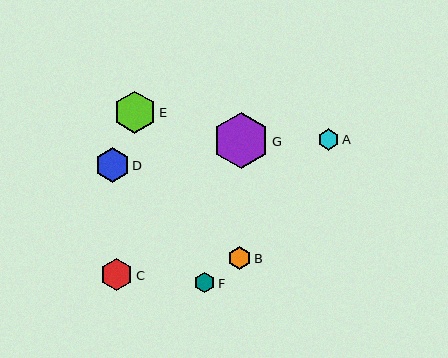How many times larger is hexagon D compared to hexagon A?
Hexagon D is approximately 1.6 times the size of hexagon A.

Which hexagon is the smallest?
Hexagon F is the smallest with a size of approximately 21 pixels.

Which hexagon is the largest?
Hexagon G is the largest with a size of approximately 57 pixels.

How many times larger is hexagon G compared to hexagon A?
Hexagon G is approximately 2.6 times the size of hexagon A.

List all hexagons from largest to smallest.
From largest to smallest: G, E, D, C, B, A, F.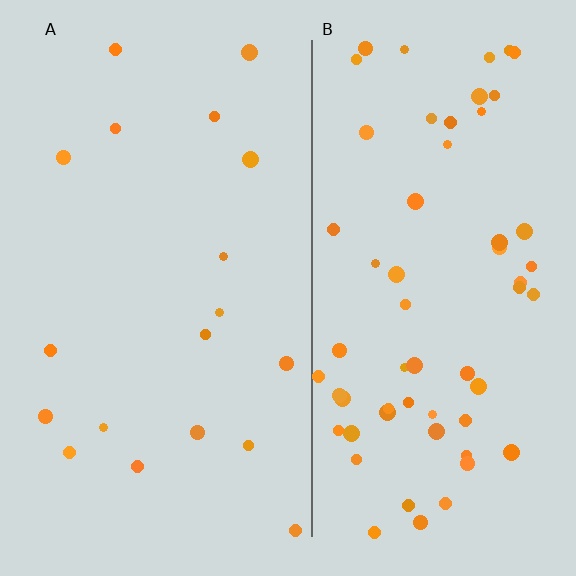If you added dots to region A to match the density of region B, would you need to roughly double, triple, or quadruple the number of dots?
Approximately triple.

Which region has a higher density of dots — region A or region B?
B (the right).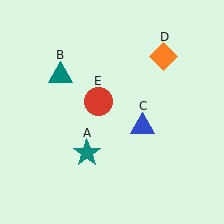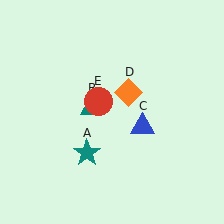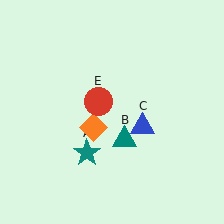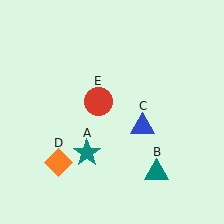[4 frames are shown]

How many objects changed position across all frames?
2 objects changed position: teal triangle (object B), orange diamond (object D).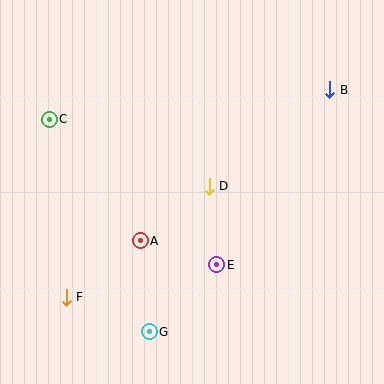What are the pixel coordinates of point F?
Point F is at (66, 297).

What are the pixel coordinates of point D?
Point D is at (209, 186).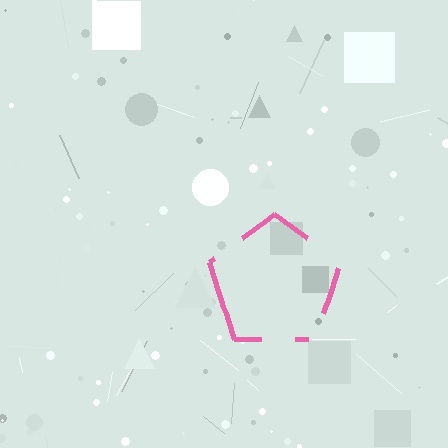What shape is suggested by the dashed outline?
The dashed outline suggests a pentagon.